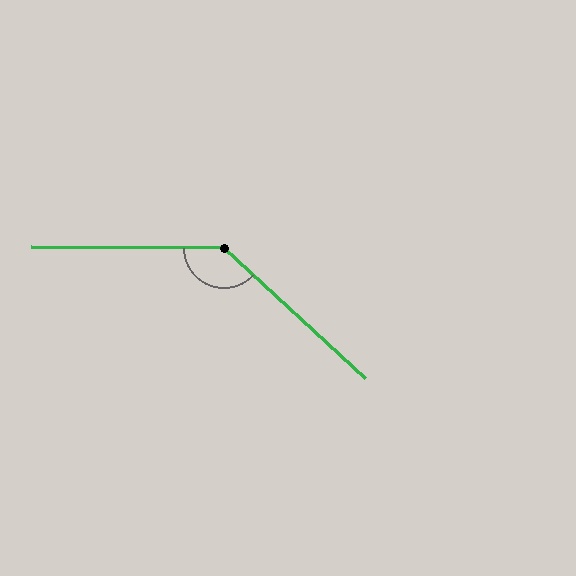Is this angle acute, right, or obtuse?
It is obtuse.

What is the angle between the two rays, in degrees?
Approximately 137 degrees.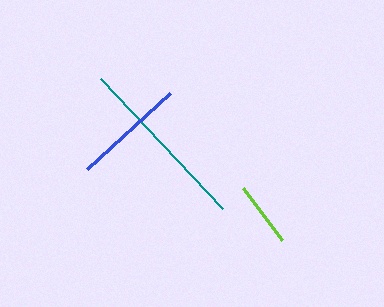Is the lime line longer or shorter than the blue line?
The blue line is longer than the lime line.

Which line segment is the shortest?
The lime line is the shortest at approximately 65 pixels.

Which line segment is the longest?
The teal line is the longest at approximately 178 pixels.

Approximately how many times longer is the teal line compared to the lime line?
The teal line is approximately 2.7 times the length of the lime line.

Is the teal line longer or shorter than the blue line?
The teal line is longer than the blue line.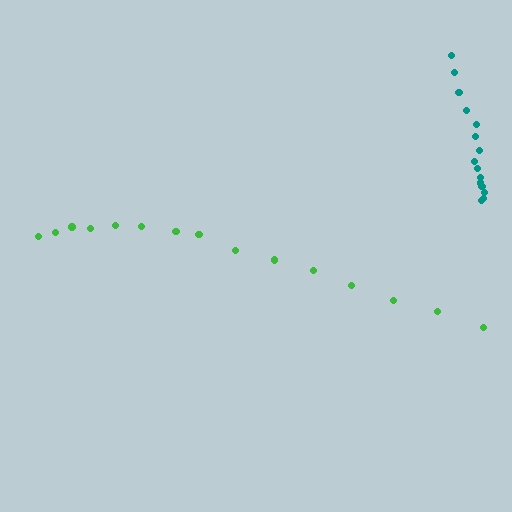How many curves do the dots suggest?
There are 2 distinct paths.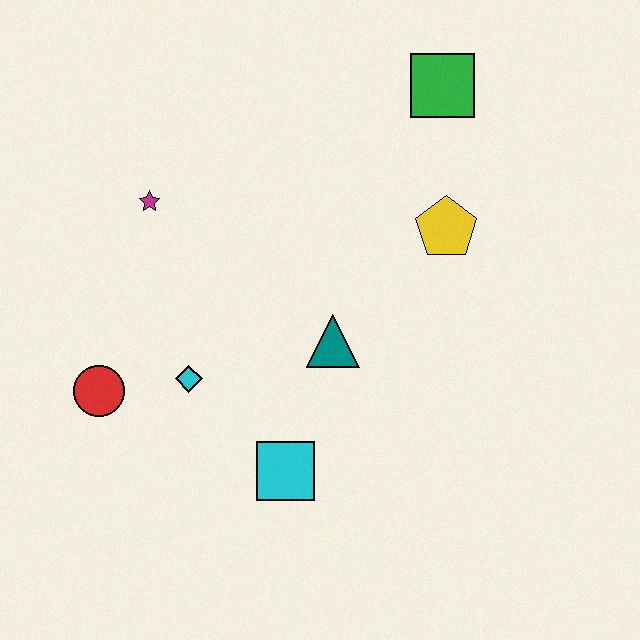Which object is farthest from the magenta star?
The green square is farthest from the magenta star.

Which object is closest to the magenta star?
The cyan diamond is closest to the magenta star.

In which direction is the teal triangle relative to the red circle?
The teal triangle is to the right of the red circle.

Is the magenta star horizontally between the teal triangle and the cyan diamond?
No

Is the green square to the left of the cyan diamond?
No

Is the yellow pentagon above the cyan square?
Yes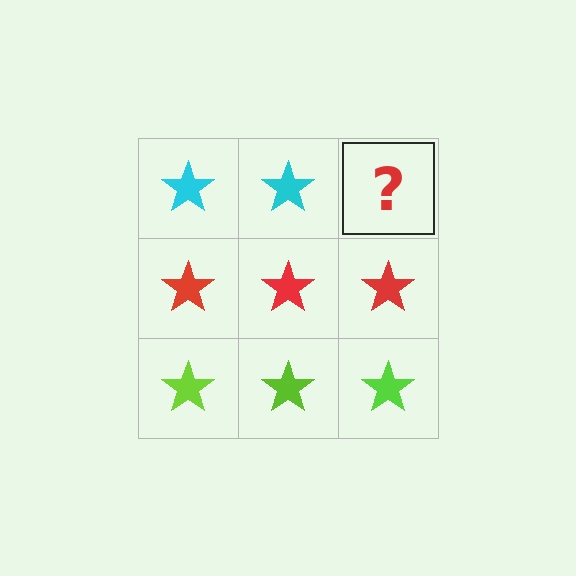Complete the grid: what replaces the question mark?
The question mark should be replaced with a cyan star.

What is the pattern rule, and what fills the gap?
The rule is that each row has a consistent color. The gap should be filled with a cyan star.